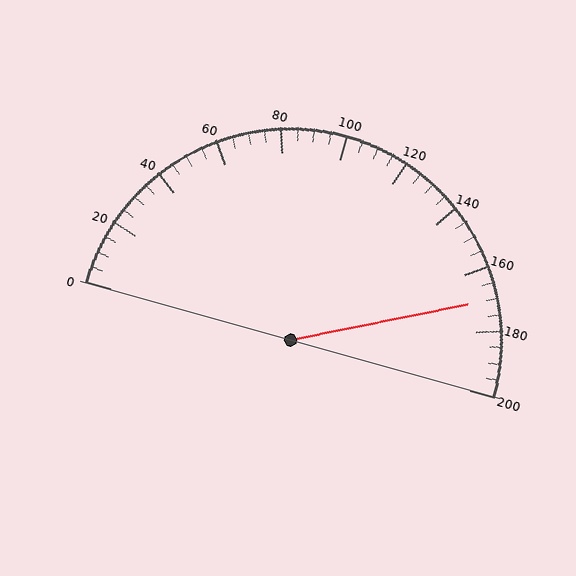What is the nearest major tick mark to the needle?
The nearest major tick mark is 160.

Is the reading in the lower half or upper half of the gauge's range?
The reading is in the upper half of the range (0 to 200).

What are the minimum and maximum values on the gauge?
The gauge ranges from 0 to 200.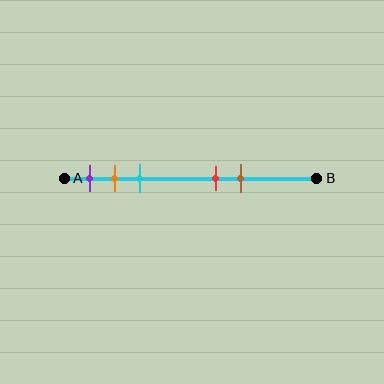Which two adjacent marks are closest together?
The orange and cyan marks are the closest adjacent pair.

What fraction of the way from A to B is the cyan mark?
The cyan mark is approximately 30% (0.3) of the way from A to B.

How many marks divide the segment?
There are 5 marks dividing the segment.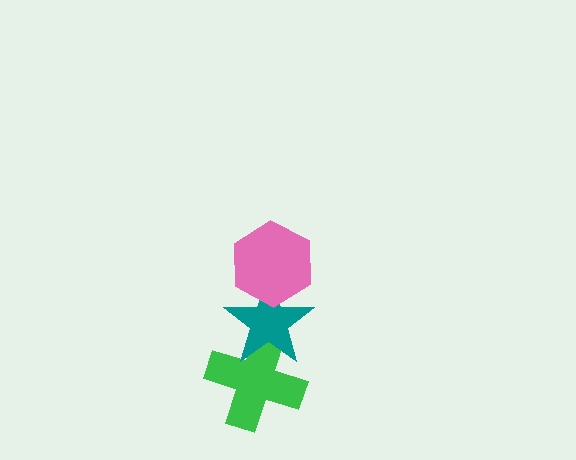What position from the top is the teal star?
The teal star is 2nd from the top.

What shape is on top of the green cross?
The teal star is on top of the green cross.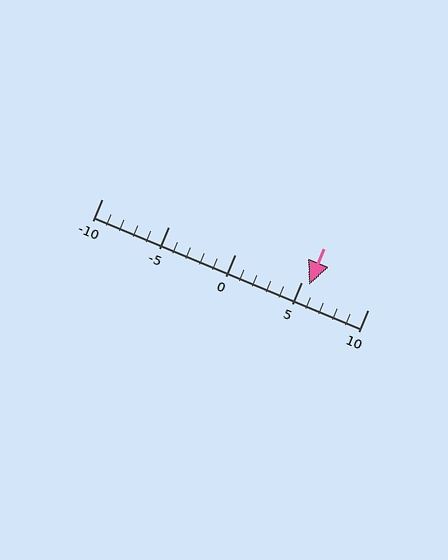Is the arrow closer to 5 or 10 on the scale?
The arrow is closer to 5.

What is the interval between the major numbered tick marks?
The major tick marks are spaced 5 units apart.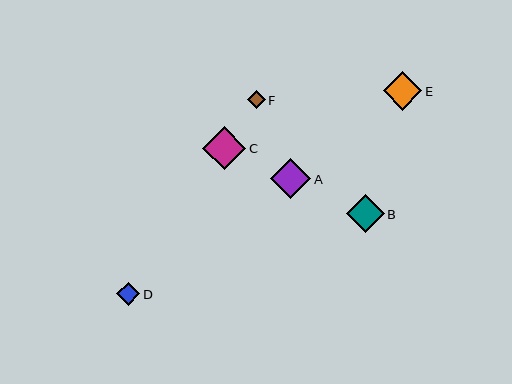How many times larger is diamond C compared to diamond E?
Diamond C is approximately 1.1 times the size of diamond E.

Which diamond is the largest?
Diamond C is the largest with a size of approximately 43 pixels.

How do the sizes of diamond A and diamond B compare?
Diamond A and diamond B are approximately the same size.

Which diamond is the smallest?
Diamond F is the smallest with a size of approximately 18 pixels.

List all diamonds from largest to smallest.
From largest to smallest: C, A, E, B, D, F.